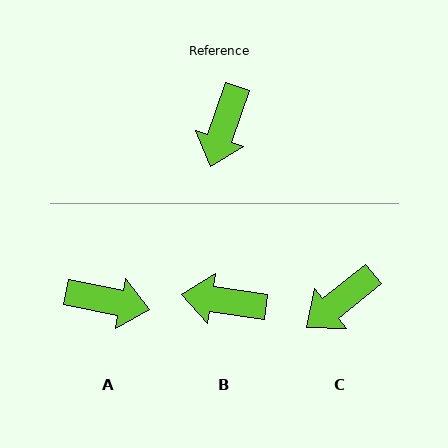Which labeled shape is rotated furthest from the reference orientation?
A, about 97 degrees away.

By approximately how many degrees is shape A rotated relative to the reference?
Approximately 97 degrees counter-clockwise.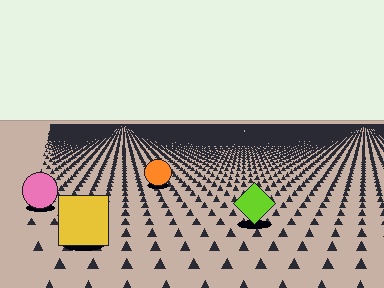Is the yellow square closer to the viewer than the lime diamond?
Yes. The yellow square is closer — you can tell from the texture gradient: the ground texture is coarser near it.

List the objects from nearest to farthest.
From nearest to farthest: the yellow square, the lime diamond, the pink circle, the orange circle.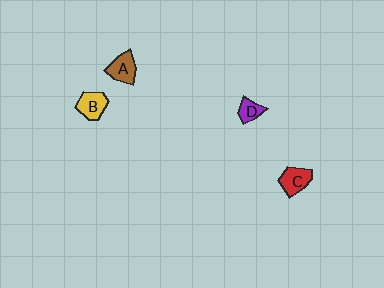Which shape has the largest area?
Shape B (yellow).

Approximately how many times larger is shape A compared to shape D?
Approximately 1.5 times.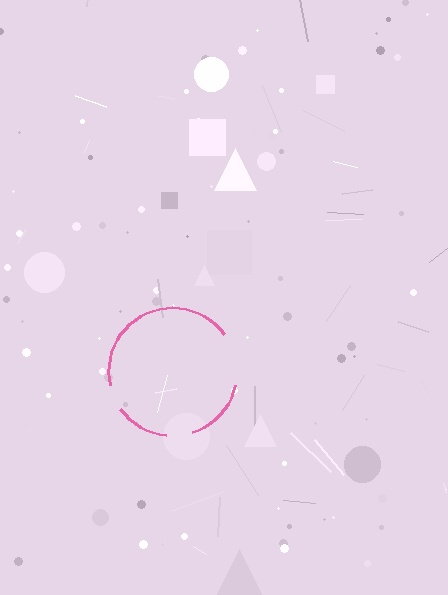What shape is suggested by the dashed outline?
The dashed outline suggests a circle.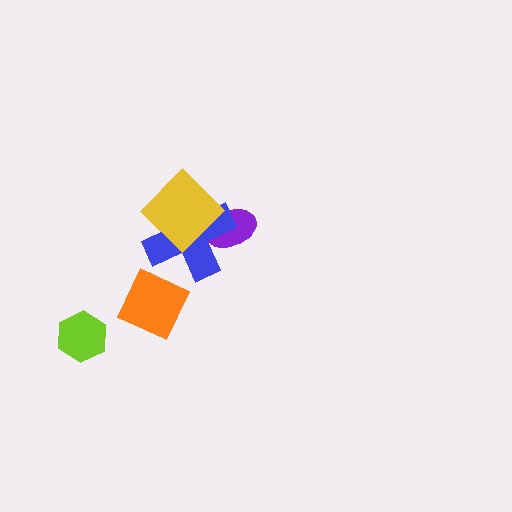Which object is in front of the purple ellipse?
The blue cross is in front of the purple ellipse.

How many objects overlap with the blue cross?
2 objects overlap with the blue cross.